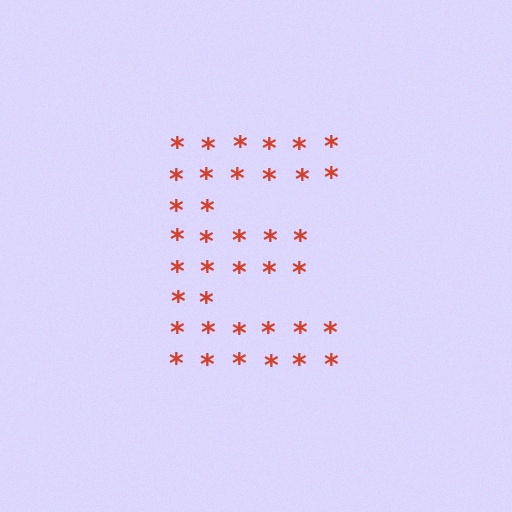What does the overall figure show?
The overall figure shows the letter E.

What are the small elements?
The small elements are asterisks.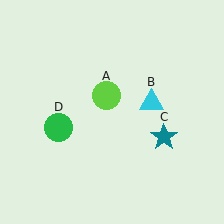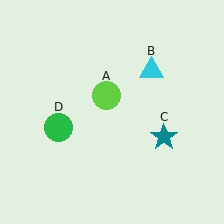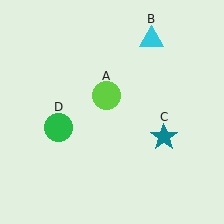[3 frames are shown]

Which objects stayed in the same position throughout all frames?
Lime circle (object A) and teal star (object C) and green circle (object D) remained stationary.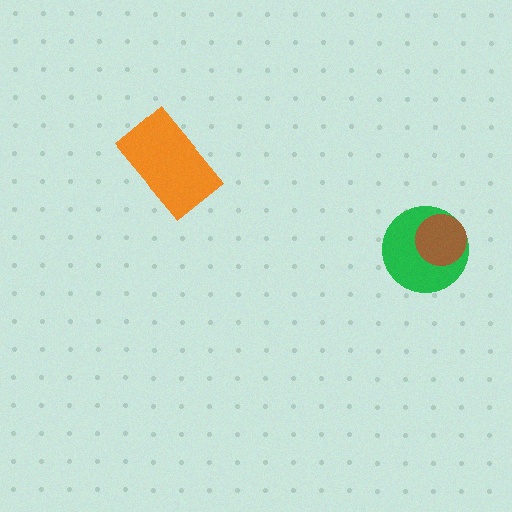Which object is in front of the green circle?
The brown circle is in front of the green circle.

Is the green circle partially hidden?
Yes, it is partially covered by another shape.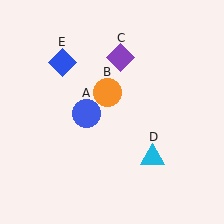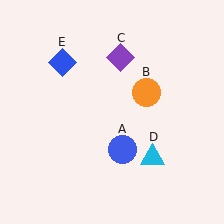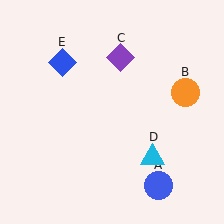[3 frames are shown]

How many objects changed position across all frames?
2 objects changed position: blue circle (object A), orange circle (object B).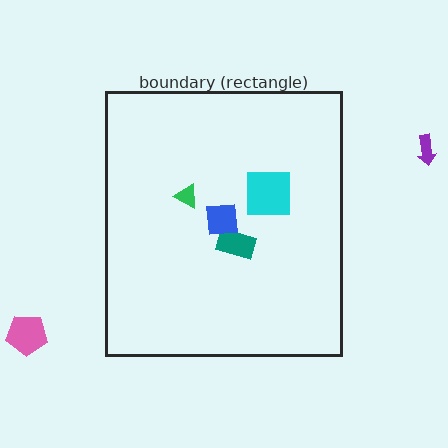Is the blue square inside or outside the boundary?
Inside.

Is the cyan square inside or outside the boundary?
Inside.